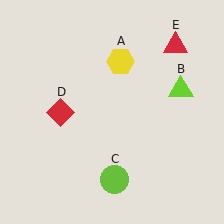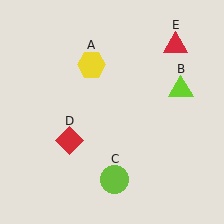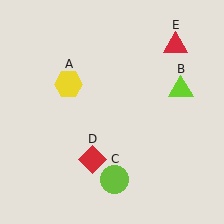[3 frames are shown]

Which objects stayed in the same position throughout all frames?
Lime triangle (object B) and lime circle (object C) and red triangle (object E) remained stationary.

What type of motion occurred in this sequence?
The yellow hexagon (object A), red diamond (object D) rotated counterclockwise around the center of the scene.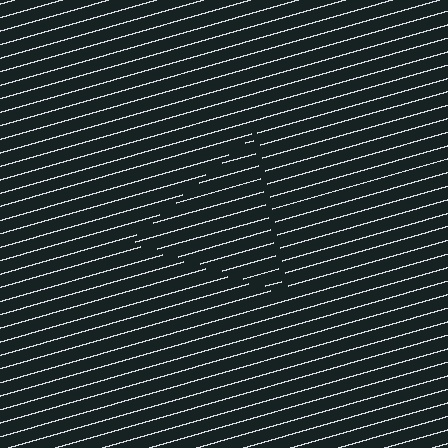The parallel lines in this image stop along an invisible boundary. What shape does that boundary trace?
An illusory triangle. The interior of the shape contains the same grating, shifted by half a period — the contour is defined by the phase discontinuity where line-ends from the inner and outer gratings abut.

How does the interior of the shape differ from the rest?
The interior of the shape contains the same grating, shifted by half a period — the contour is defined by the phase discontinuity where line-ends from the inner and outer gratings abut.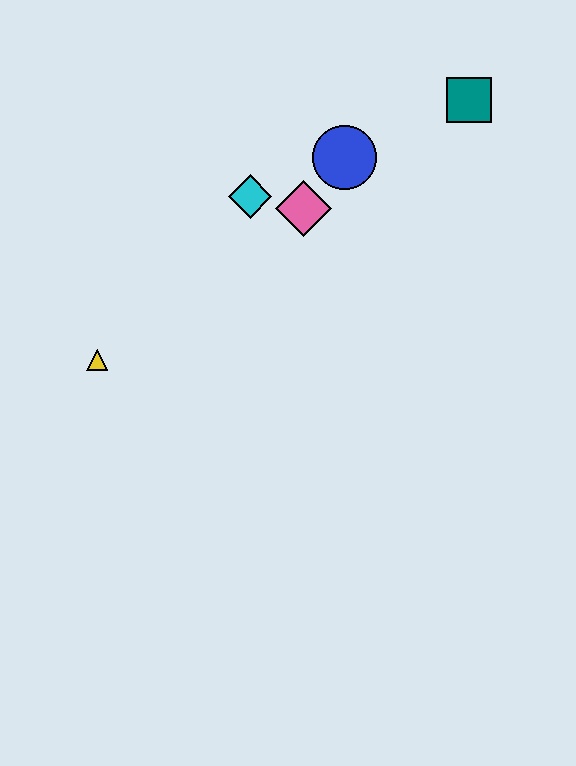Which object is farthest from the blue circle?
The yellow triangle is farthest from the blue circle.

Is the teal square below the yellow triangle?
No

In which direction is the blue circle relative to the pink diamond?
The blue circle is above the pink diamond.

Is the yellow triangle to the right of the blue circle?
No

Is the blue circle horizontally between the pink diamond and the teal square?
Yes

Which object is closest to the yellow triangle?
The cyan diamond is closest to the yellow triangle.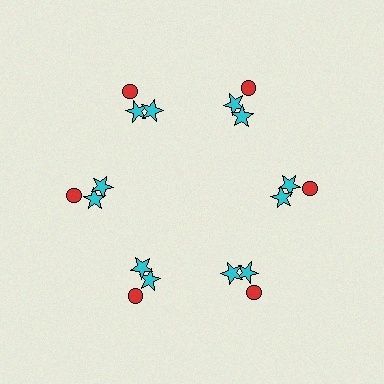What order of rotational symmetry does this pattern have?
This pattern has 6-fold rotational symmetry.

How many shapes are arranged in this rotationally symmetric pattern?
There are 18 shapes, arranged in 6 groups of 3.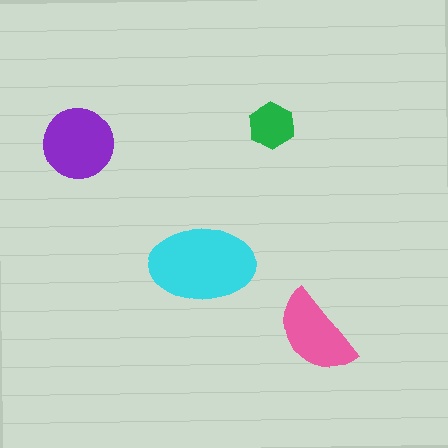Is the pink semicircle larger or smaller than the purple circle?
Smaller.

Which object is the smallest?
The green hexagon.